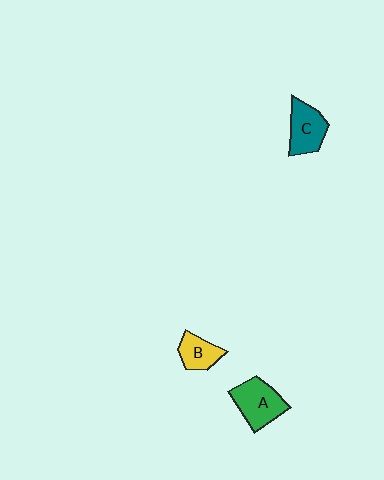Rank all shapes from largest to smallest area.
From largest to smallest: A (green), C (teal), B (yellow).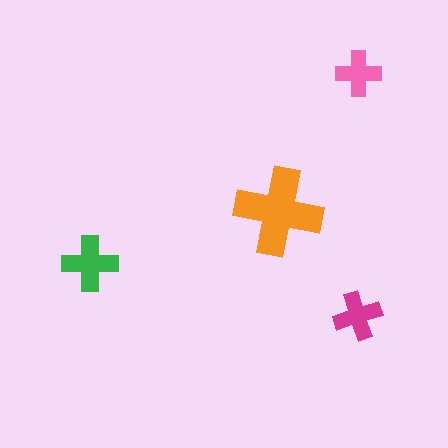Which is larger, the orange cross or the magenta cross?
The orange one.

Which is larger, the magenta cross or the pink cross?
The magenta one.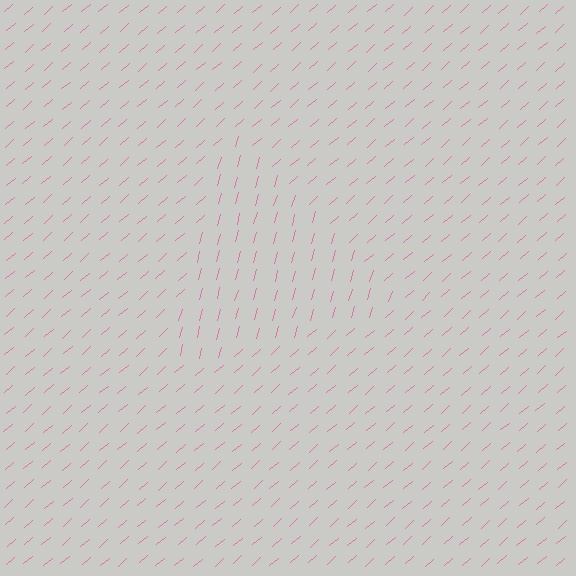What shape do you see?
I see a triangle.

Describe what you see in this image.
The image is filled with small pink line segments. A triangle region in the image has lines oriented differently from the surrounding lines, creating a visible texture boundary.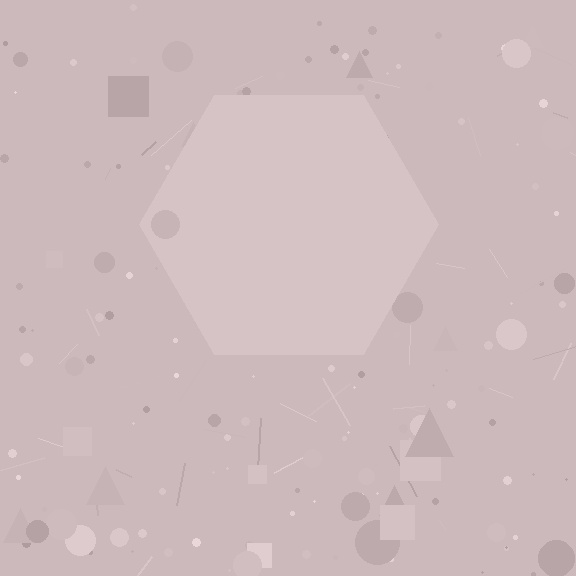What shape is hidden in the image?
A hexagon is hidden in the image.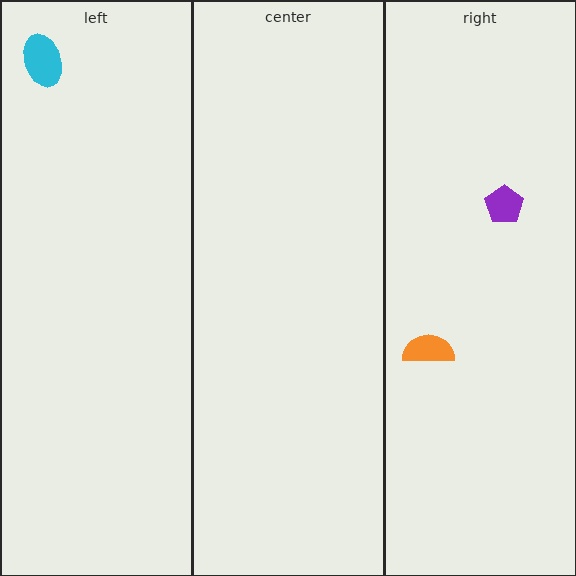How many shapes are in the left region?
1.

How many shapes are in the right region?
2.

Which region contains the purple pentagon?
The right region.